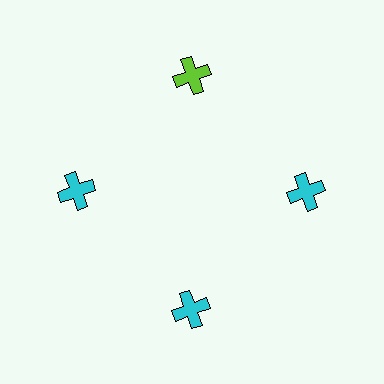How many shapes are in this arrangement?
There are 4 shapes arranged in a ring pattern.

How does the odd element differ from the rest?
It has a different color: lime instead of cyan.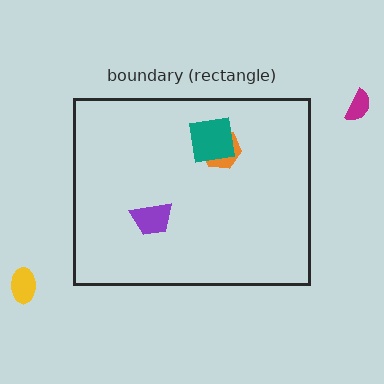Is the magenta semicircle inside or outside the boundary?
Outside.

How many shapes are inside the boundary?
3 inside, 2 outside.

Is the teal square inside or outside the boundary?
Inside.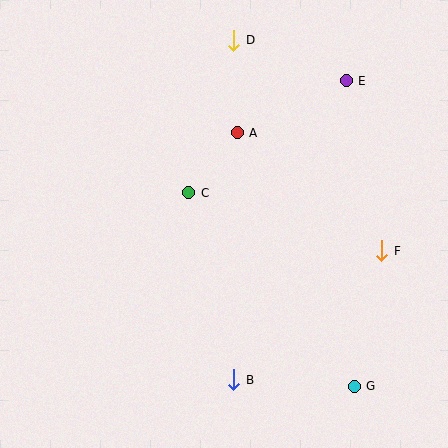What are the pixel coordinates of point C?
Point C is at (189, 193).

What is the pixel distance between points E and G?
The distance between E and G is 306 pixels.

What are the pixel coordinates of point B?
Point B is at (234, 380).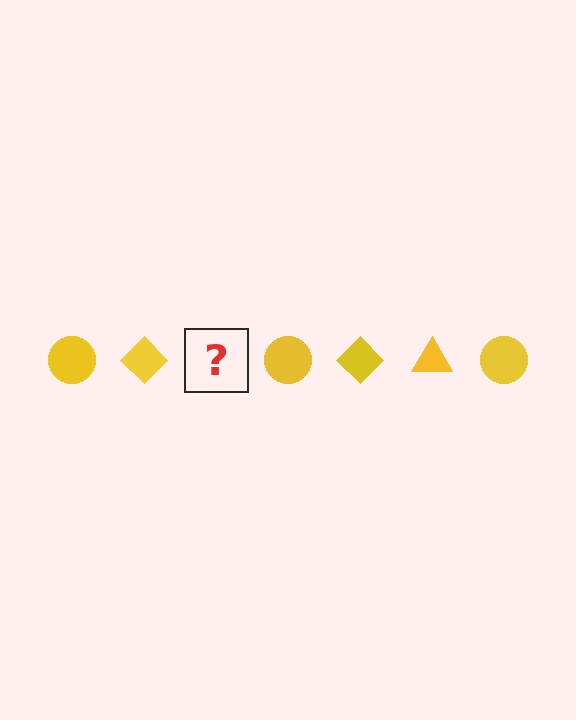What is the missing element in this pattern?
The missing element is a yellow triangle.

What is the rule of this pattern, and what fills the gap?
The rule is that the pattern cycles through circle, diamond, triangle shapes in yellow. The gap should be filled with a yellow triangle.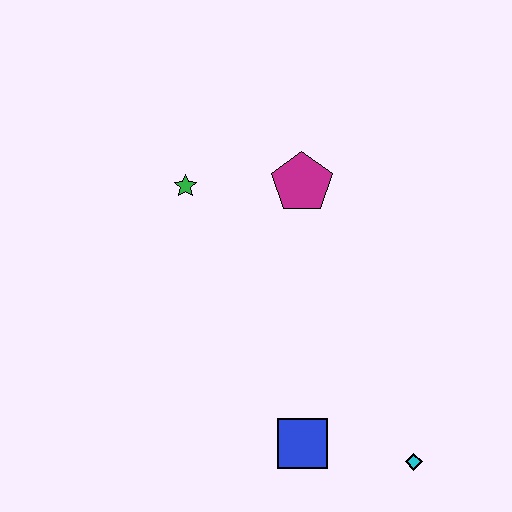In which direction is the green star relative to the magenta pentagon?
The green star is to the left of the magenta pentagon.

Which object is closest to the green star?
The magenta pentagon is closest to the green star.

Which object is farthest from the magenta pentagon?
The cyan diamond is farthest from the magenta pentagon.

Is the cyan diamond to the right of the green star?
Yes